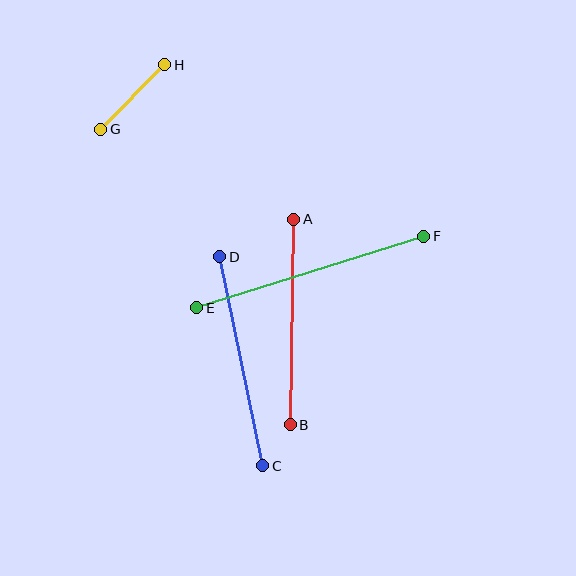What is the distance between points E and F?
The distance is approximately 238 pixels.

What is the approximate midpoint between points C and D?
The midpoint is at approximately (241, 361) pixels.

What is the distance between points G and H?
The distance is approximately 91 pixels.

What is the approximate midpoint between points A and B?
The midpoint is at approximately (292, 322) pixels.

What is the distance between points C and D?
The distance is approximately 213 pixels.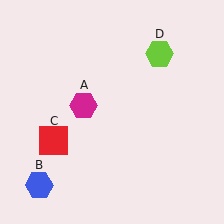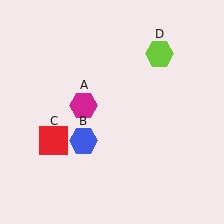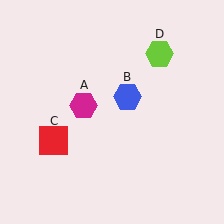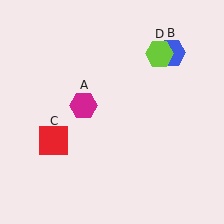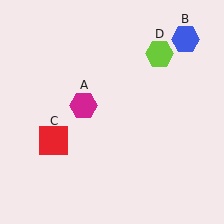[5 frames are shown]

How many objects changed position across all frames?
1 object changed position: blue hexagon (object B).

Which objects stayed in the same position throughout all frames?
Magenta hexagon (object A) and red square (object C) and lime hexagon (object D) remained stationary.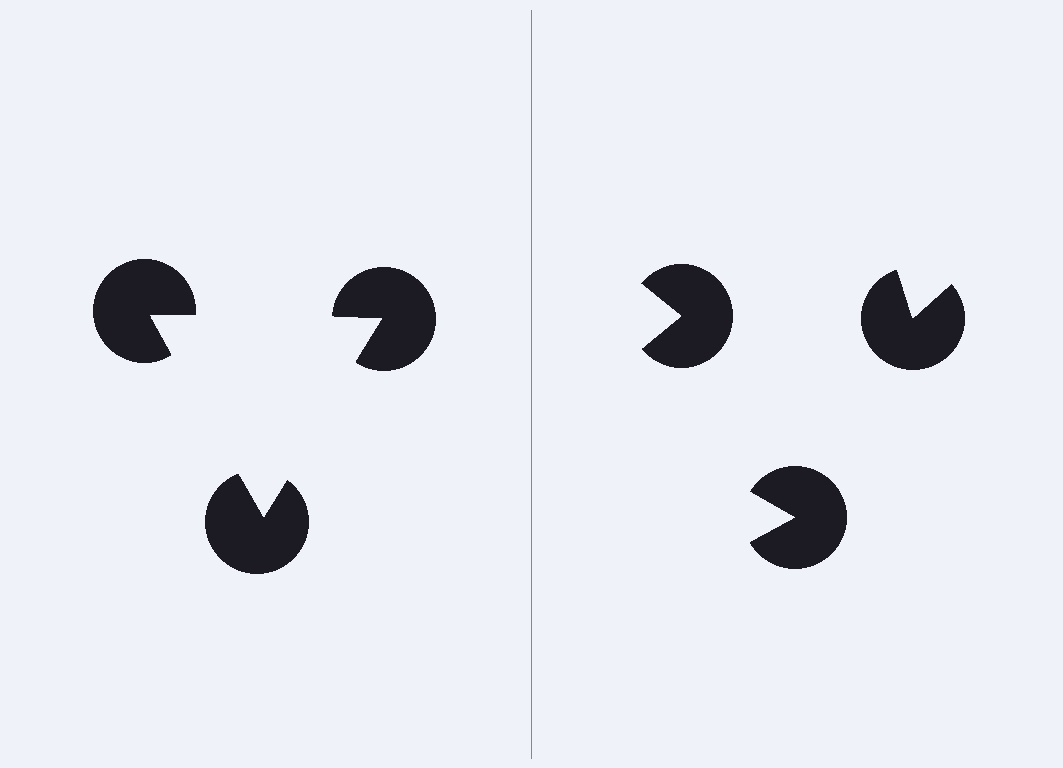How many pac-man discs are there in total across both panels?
6 — 3 on each side.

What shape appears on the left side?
An illusory triangle.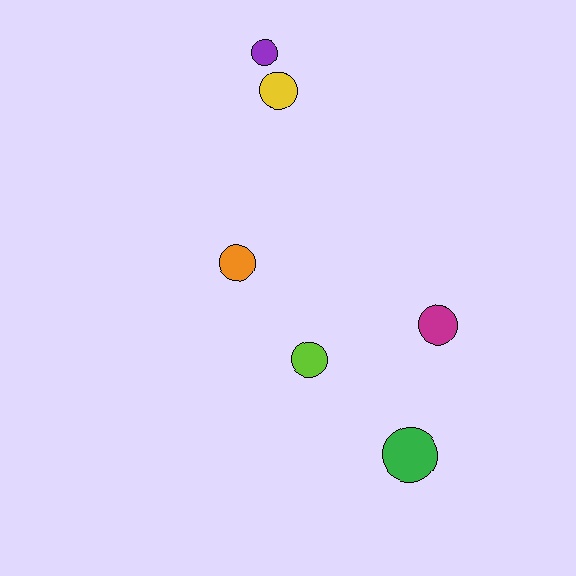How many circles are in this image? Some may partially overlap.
There are 6 circles.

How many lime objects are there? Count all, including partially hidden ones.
There is 1 lime object.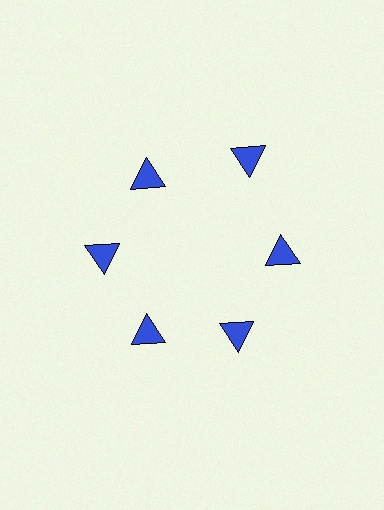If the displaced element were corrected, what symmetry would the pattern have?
It would have 6-fold rotational symmetry — the pattern would map onto itself every 60 degrees.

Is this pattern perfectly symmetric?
No. The 6 blue triangles are arranged in a ring, but one element near the 1 o'clock position is pushed outward from the center, breaking the 6-fold rotational symmetry.